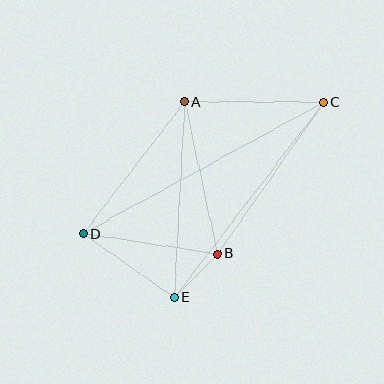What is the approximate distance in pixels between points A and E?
The distance between A and E is approximately 196 pixels.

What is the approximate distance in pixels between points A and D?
The distance between A and D is approximately 166 pixels.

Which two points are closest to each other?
Points B and E are closest to each other.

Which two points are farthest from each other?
Points C and D are farthest from each other.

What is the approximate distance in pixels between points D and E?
The distance between D and E is approximately 111 pixels.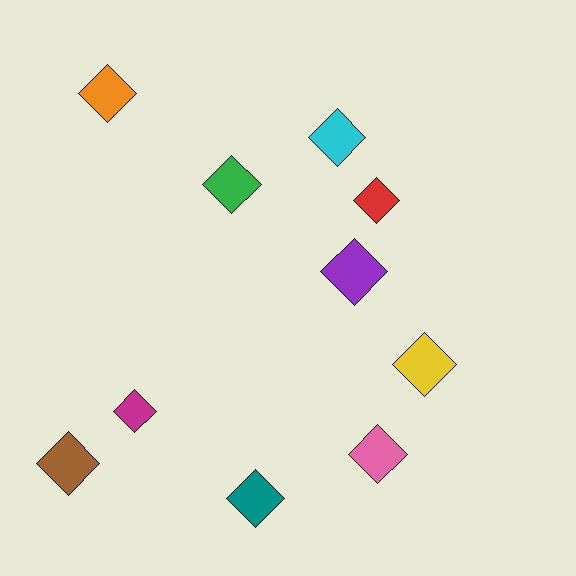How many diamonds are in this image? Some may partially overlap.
There are 10 diamonds.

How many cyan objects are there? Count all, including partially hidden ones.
There is 1 cyan object.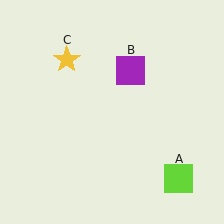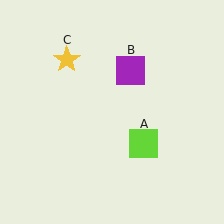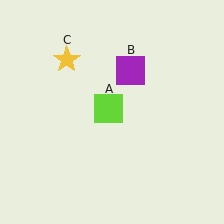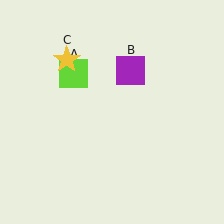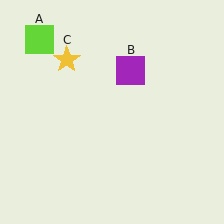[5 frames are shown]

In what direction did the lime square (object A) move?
The lime square (object A) moved up and to the left.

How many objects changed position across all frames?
1 object changed position: lime square (object A).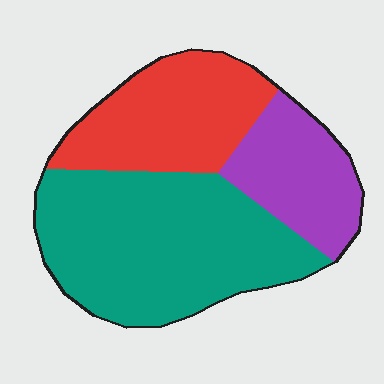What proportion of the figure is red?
Red takes up about one quarter (1/4) of the figure.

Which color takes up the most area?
Teal, at roughly 50%.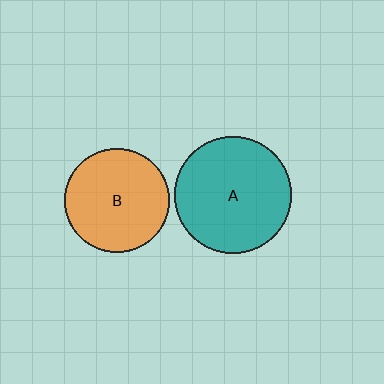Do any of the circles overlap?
No, none of the circles overlap.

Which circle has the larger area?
Circle A (teal).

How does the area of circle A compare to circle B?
Approximately 1.3 times.